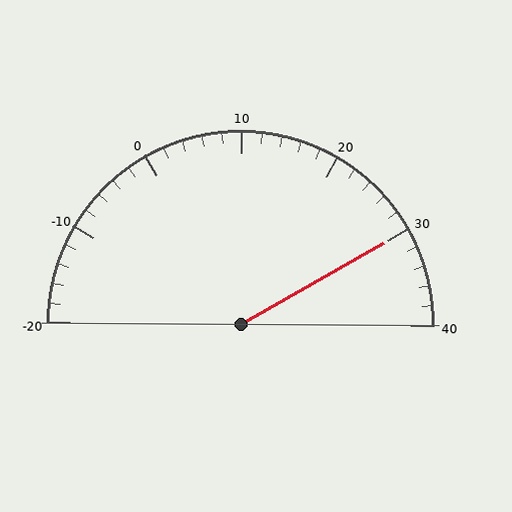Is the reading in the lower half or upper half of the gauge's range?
The reading is in the upper half of the range (-20 to 40).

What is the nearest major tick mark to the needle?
The nearest major tick mark is 30.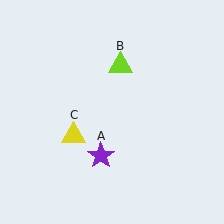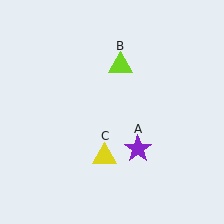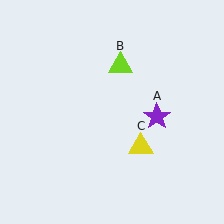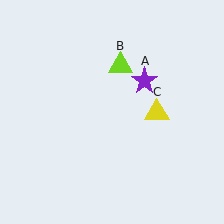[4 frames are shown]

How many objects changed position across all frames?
2 objects changed position: purple star (object A), yellow triangle (object C).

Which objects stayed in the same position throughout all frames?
Lime triangle (object B) remained stationary.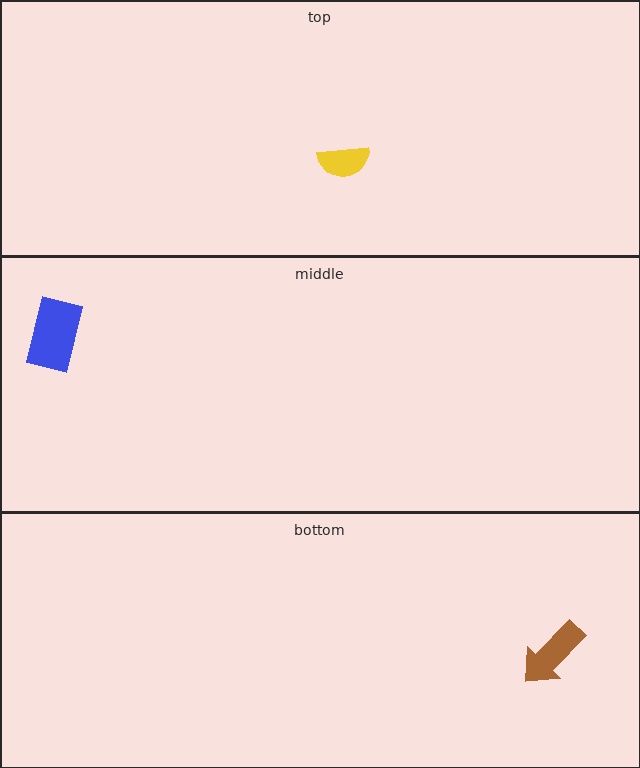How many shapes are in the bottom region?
1.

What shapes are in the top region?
The yellow semicircle.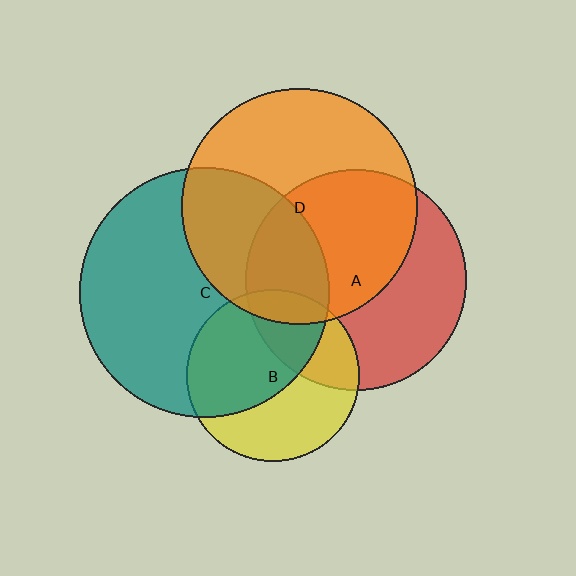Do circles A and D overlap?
Yes.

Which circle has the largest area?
Circle C (teal).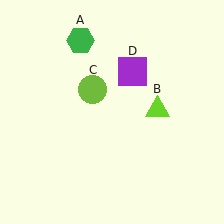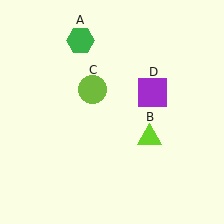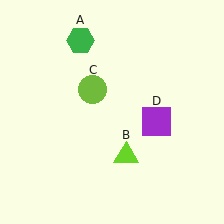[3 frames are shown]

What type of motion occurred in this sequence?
The lime triangle (object B), purple square (object D) rotated clockwise around the center of the scene.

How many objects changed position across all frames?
2 objects changed position: lime triangle (object B), purple square (object D).